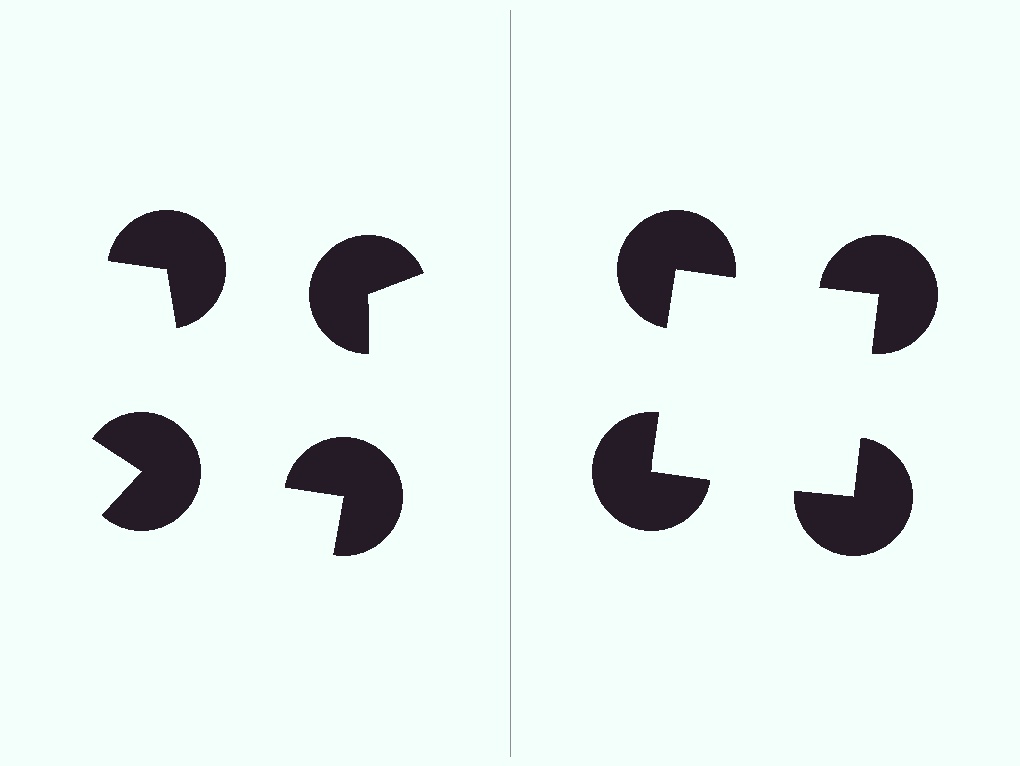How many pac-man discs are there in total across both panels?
8 — 4 on each side.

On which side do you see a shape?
An illusory square appears on the right side. On the left side the wedge cuts are rotated, so no coherent shape forms.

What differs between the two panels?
The pac-man discs are positioned identically on both sides; only the wedge orientations differ. On the right they align to a square; on the left they are misaligned.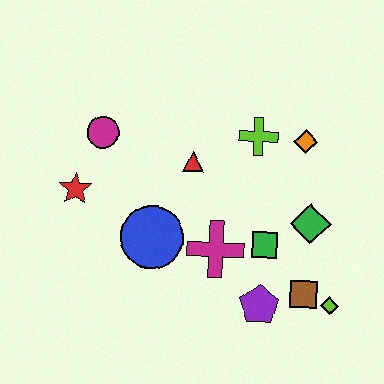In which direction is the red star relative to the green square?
The red star is to the left of the green square.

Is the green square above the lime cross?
No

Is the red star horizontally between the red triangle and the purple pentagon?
No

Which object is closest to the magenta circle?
The red star is closest to the magenta circle.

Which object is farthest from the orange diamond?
The red star is farthest from the orange diamond.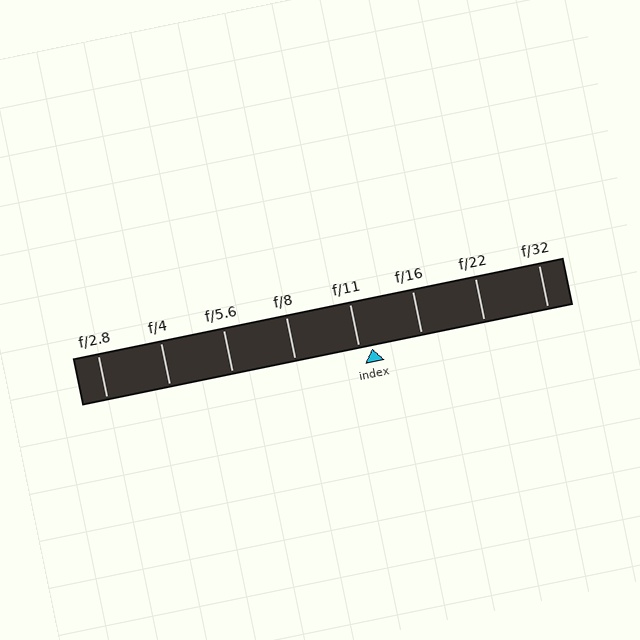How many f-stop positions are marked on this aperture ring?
There are 8 f-stop positions marked.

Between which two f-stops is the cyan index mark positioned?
The index mark is between f/11 and f/16.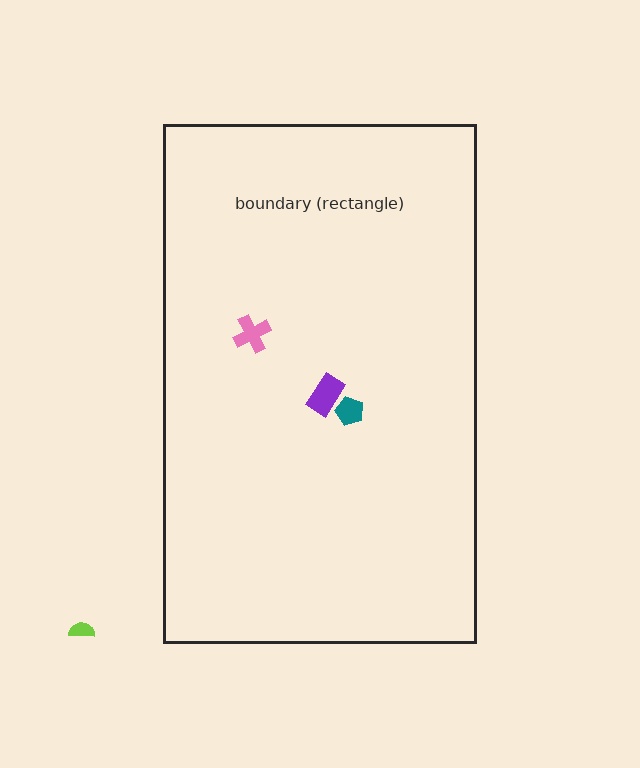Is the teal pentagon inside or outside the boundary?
Inside.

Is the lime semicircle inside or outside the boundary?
Outside.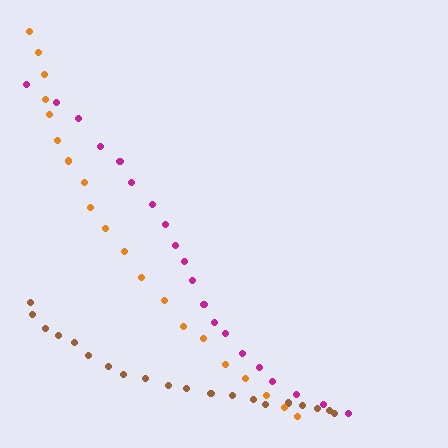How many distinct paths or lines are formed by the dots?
There are 3 distinct paths.